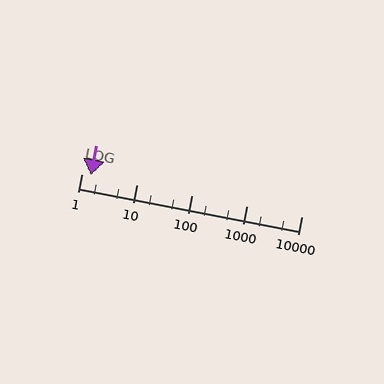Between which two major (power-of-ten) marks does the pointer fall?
The pointer is between 1 and 10.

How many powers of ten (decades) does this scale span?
The scale spans 4 decades, from 1 to 10000.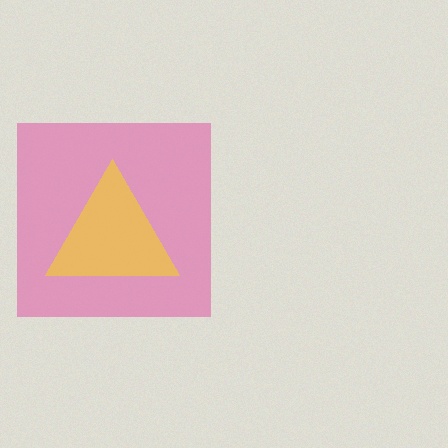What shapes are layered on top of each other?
The layered shapes are: a pink square, a yellow triangle.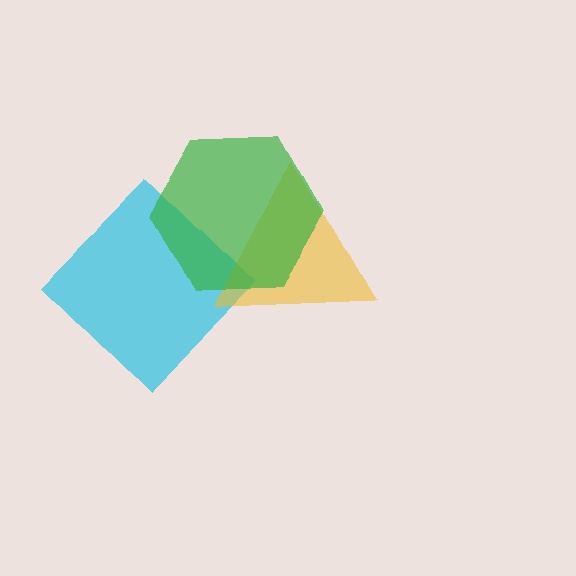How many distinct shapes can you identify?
There are 3 distinct shapes: a cyan diamond, a yellow triangle, a green hexagon.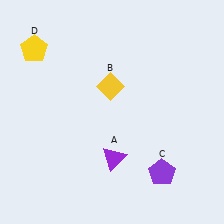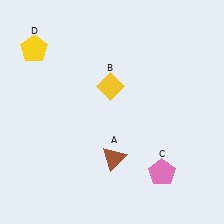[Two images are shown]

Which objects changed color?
A changed from purple to brown. C changed from purple to pink.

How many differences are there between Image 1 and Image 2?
There are 2 differences between the two images.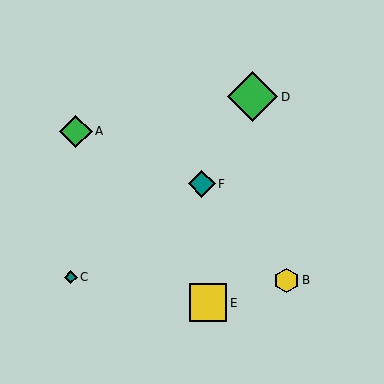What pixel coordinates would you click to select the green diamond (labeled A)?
Click at (76, 131) to select the green diamond A.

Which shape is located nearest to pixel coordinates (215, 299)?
The yellow square (labeled E) at (208, 303) is nearest to that location.